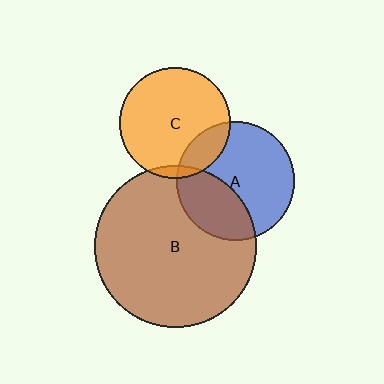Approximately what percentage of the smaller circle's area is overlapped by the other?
Approximately 5%.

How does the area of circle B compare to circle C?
Approximately 2.1 times.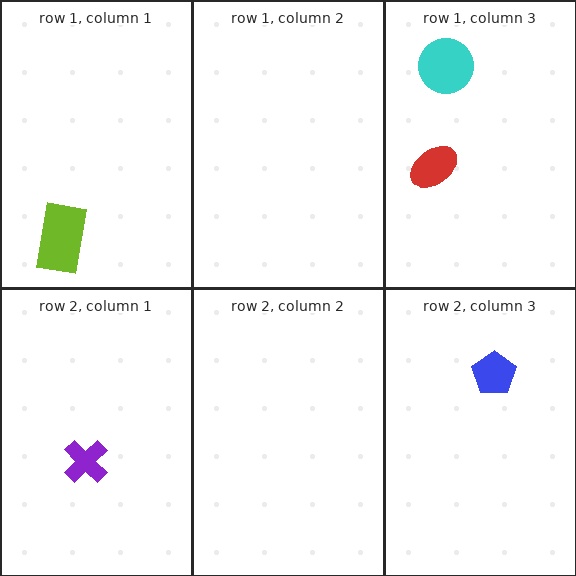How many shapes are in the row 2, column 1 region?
1.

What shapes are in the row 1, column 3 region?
The cyan circle, the red ellipse.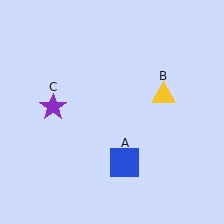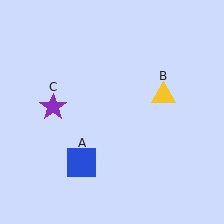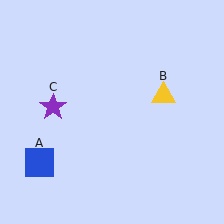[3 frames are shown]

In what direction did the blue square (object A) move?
The blue square (object A) moved left.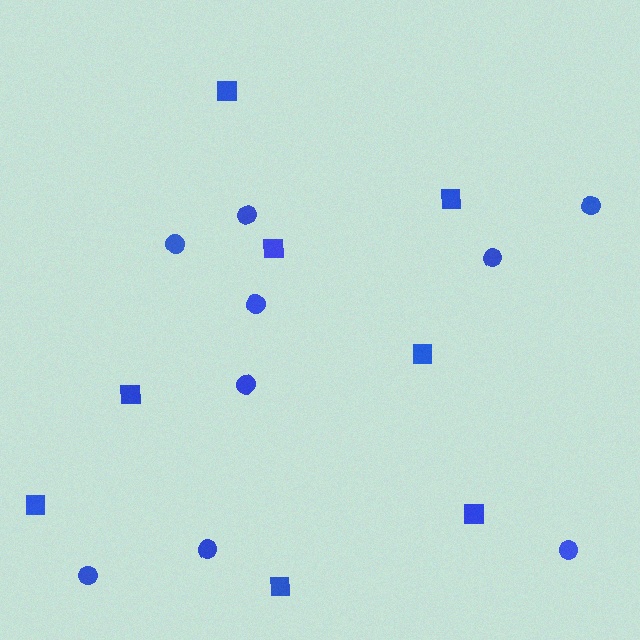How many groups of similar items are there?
There are 2 groups: one group of squares (8) and one group of circles (9).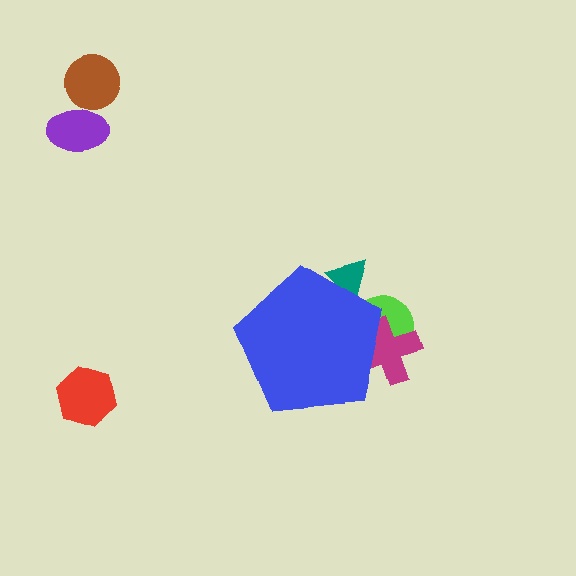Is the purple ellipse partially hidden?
No, the purple ellipse is fully visible.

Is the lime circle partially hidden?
Yes, the lime circle is partially hidden behind the blue pentagon.